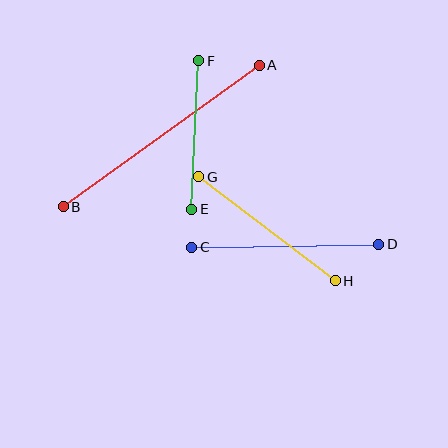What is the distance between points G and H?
The distance is approximately 172 pixels.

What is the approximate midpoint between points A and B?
The midpoint is at approximately (161, 136) pixels.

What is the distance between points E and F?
The distance is approximately 149 pixels.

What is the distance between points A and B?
The distance is approximately 242 pixels.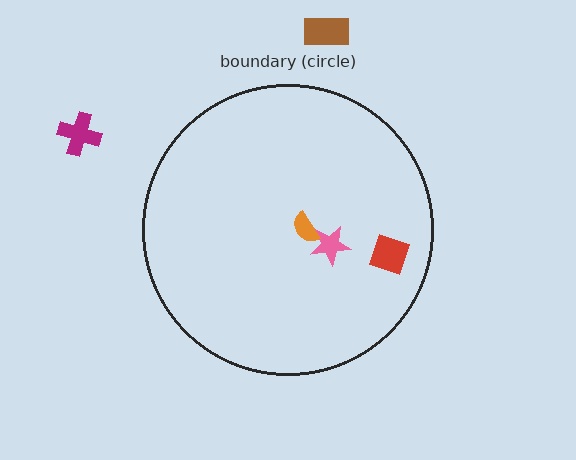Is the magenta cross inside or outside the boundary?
Outside.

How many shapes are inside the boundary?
3 inside, 2 outside.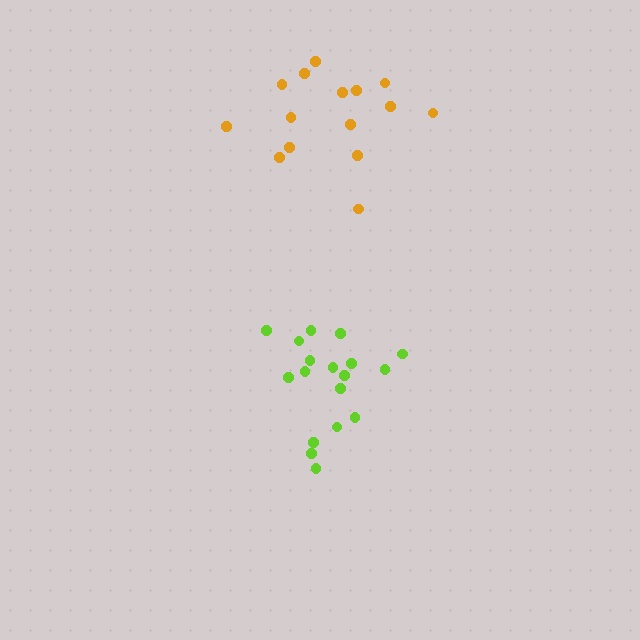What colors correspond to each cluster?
The clusters are colored: lime, orange.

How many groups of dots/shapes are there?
There are 2 groups.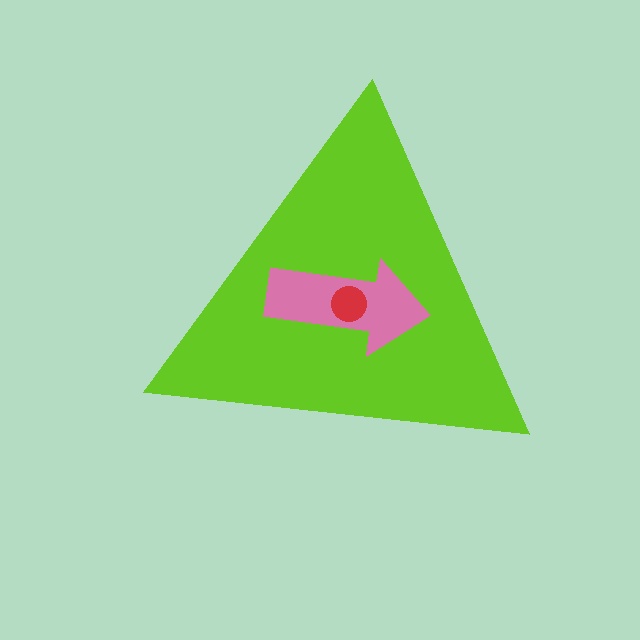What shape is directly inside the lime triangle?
The pink arrow.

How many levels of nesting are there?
3.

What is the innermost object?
The red circle.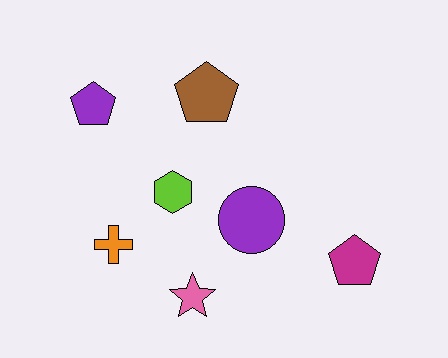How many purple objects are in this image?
There are 2 purple objects.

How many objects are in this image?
There are 7 objects.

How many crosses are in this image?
There is 1 cross.